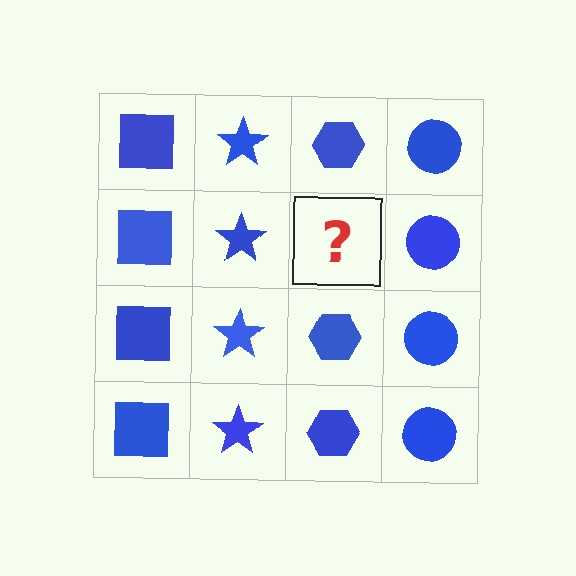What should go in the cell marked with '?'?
The missing cell should contain a blue hexagon.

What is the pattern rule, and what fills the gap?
The rule is that each column has a consistent shape. The gap should be filled with a blue hexagon.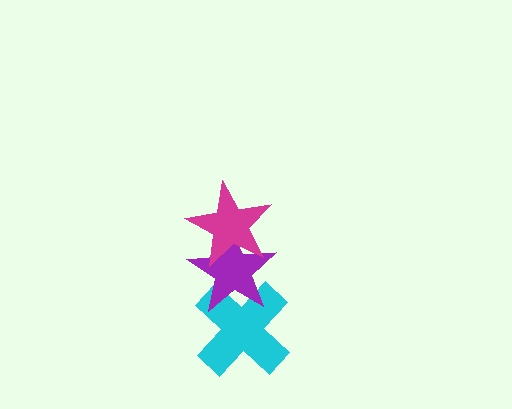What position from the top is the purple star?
The purple star is 2nd from the top.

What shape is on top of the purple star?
The magenta star is on top of the purple star.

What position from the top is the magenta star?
The magenta star is 1st from the top.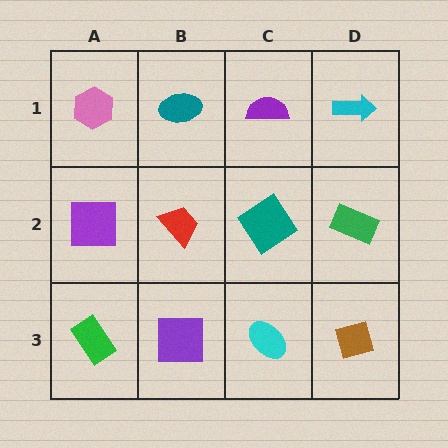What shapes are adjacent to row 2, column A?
A pink hexagon (row 1, column A), a green rectangle (row 3, column A), a red trapezoid (row 2, column B).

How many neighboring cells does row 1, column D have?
2.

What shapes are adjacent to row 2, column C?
A purple semicircle (row 1, column C), a cyan ellipse (row 3, column C), a red trapezoid (row 2, column B), a green rectangle (row 2, column D).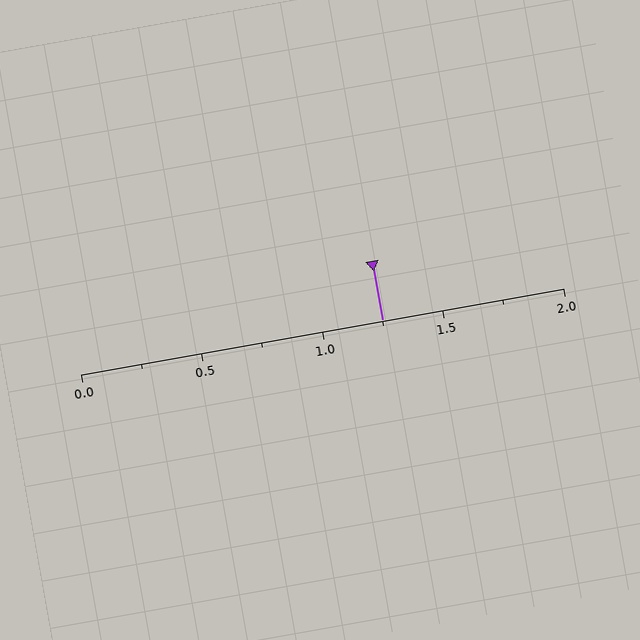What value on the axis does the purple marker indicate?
The marker indicates approximately 1.25.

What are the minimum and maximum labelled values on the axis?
The axis runs from 0.0 to 2.0.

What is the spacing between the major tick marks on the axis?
The major ticks are spaced 0.5 apart.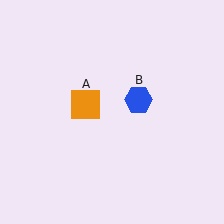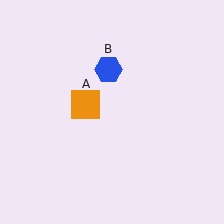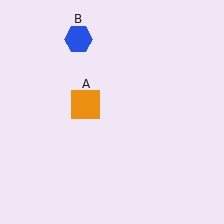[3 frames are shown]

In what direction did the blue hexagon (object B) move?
The blue hexagon (object B) moved up and to the left.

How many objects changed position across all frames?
1 object changed position: blue hexagon (object B).